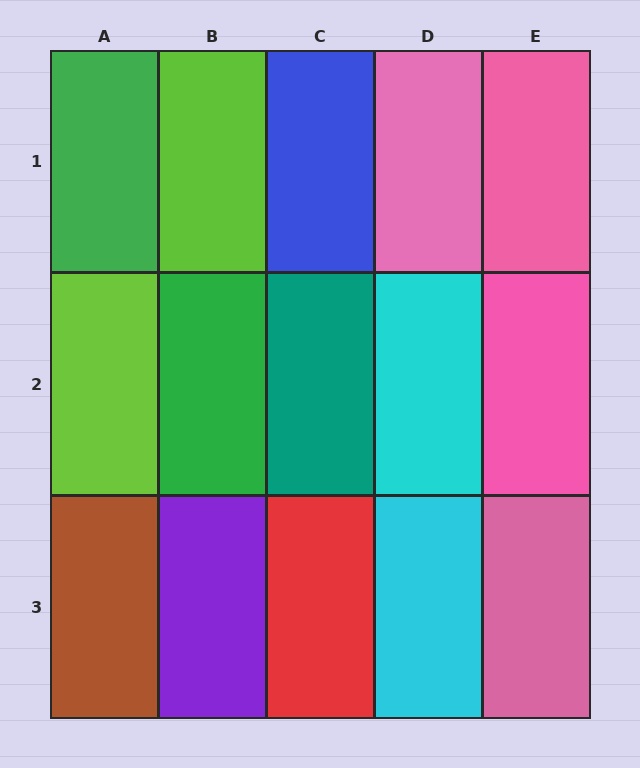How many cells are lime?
2 cells are lime.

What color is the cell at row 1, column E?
Pink.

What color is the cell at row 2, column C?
Teal.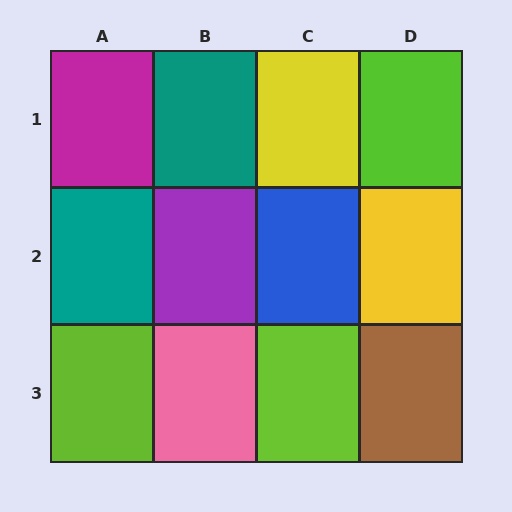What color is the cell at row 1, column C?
Yellow.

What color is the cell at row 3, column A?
Lime.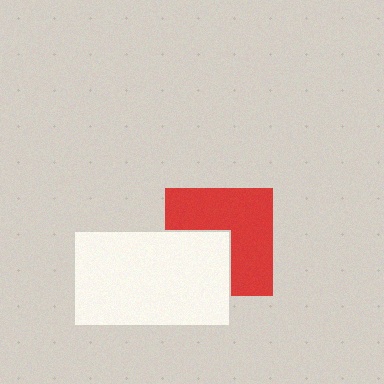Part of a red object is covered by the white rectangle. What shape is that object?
It is a square.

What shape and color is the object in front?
The object in front is a white rectangle.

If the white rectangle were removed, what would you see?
You would see the complete red square.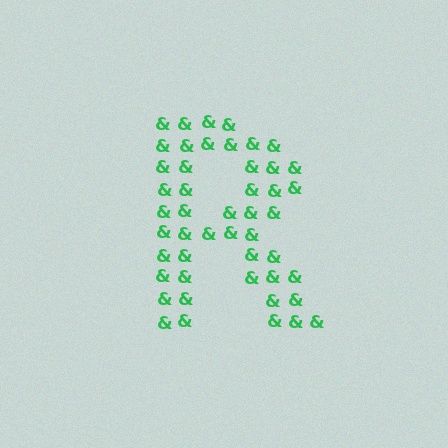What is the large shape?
The large shape is the letter R.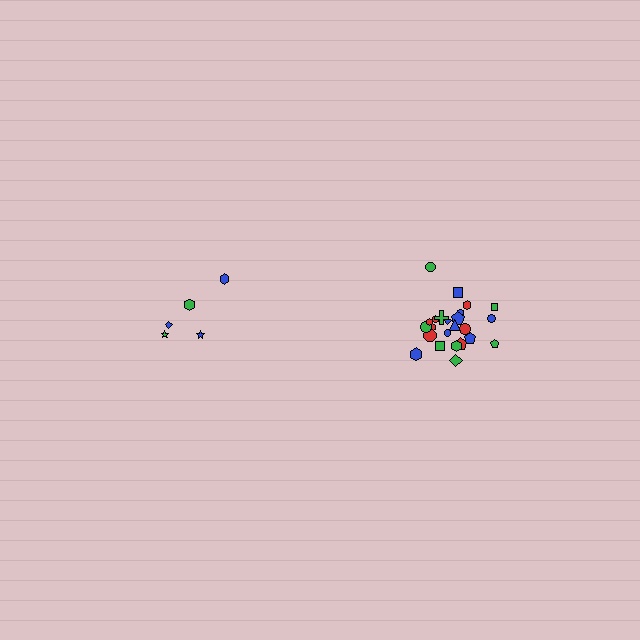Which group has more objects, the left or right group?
The right group.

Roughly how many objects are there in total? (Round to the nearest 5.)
Roughly 30 objects in total.